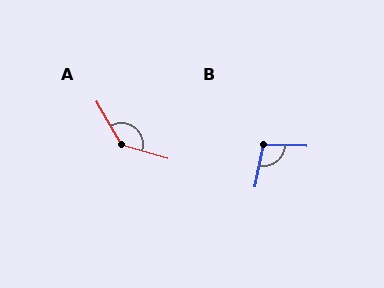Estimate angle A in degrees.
Approximately 137 degrees.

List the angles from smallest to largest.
B (100°), A (137°).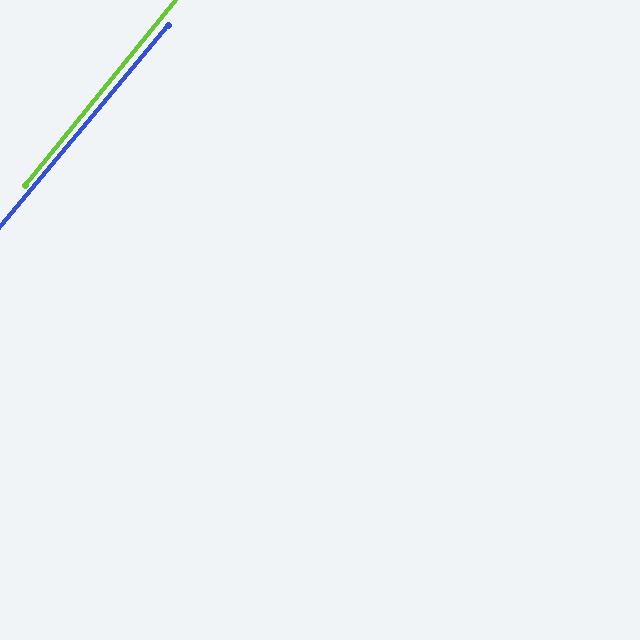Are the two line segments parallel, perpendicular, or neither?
Parallel — their directions differ by only 1.2°.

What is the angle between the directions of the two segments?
Approximately 1 degree.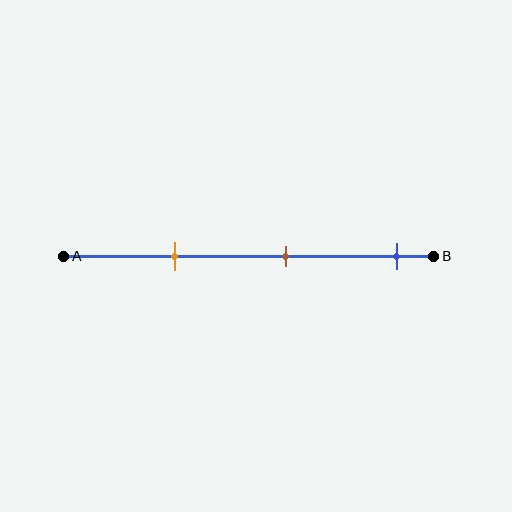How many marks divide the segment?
There are 3 marks dividing the segment.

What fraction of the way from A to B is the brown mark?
The brown mark is approximately 60% (0.6) of the way from A to B.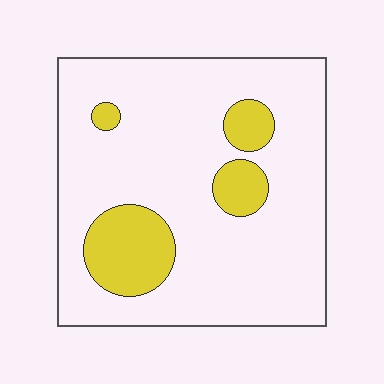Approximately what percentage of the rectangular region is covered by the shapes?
Approximately 15%.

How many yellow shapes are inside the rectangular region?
4.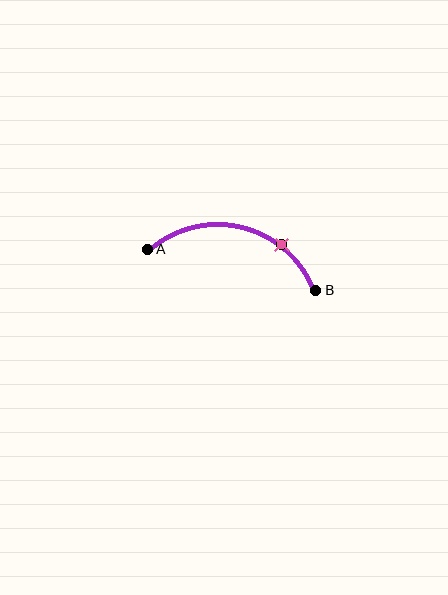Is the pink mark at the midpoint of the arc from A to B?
No. The pink mark lies on the arc but is closer to endpoint B. The arc midpoint would be at the point on the curve equidistant along the arc from both A and B.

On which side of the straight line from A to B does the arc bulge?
The arc bulges above the straight line connecting A and B.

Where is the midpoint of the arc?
The arc midpoint is the point on the curve farthest from the straight line joining A and B. It sits above that line.